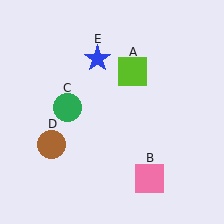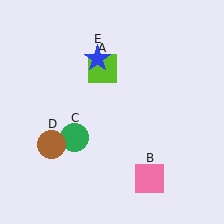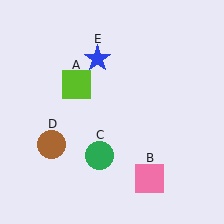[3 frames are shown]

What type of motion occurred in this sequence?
The lime square (object A), green circle (object C) rotated counterclockwise around the center of the scene.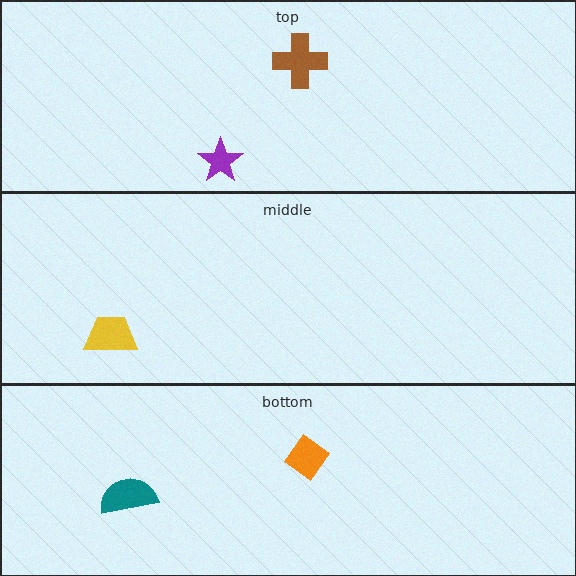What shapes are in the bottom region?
The teal semicircle, the orange diamond.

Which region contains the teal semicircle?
The bottom region.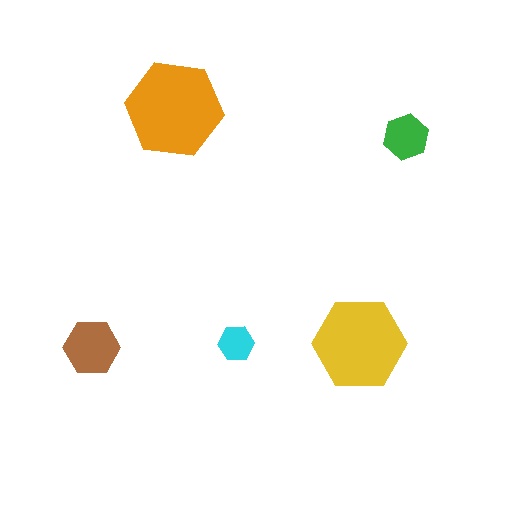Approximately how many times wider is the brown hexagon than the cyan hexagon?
About 1.5 times wider.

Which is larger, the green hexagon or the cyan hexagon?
The green one.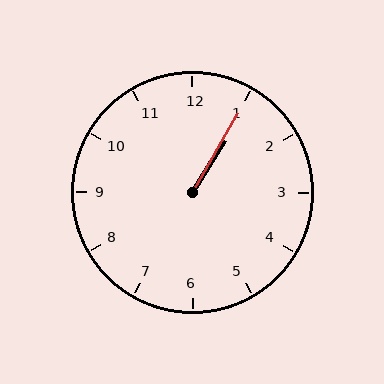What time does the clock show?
1:05.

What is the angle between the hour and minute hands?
Approximately 2 degrees.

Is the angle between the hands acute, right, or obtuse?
It is acute.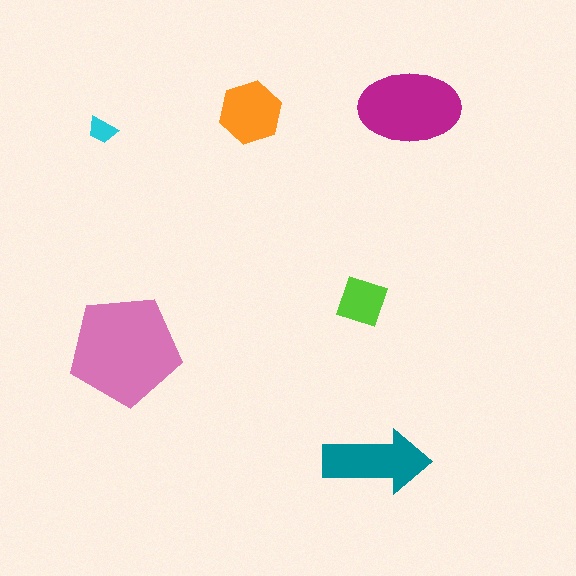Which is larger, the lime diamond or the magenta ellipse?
The magenta ellipse.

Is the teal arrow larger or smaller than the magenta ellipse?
Smaller.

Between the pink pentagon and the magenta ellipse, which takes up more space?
The pink pentagon.